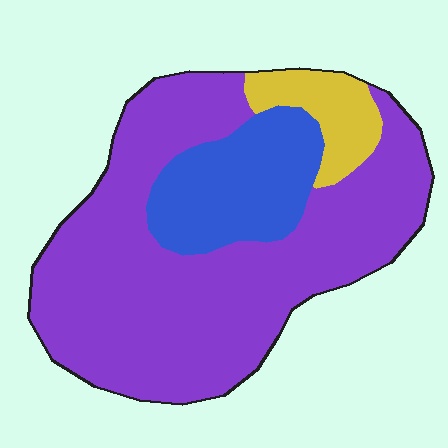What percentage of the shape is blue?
Blue covers roughly 20% of the shape.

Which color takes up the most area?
Purple, at roughly 70%.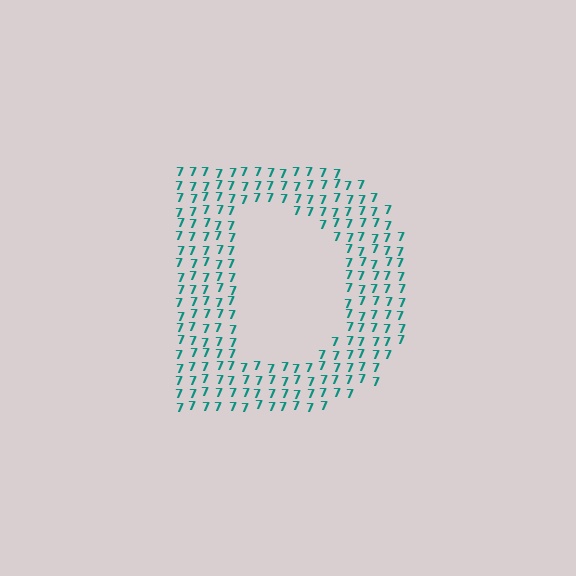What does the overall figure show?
The overall figure shows the letter D.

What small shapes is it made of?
It is made of small digit 7's.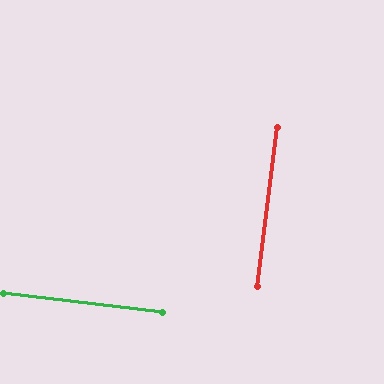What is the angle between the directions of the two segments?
Approximately 90 degrees.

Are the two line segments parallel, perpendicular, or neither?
Perpendicular — they meet at approximately 90°.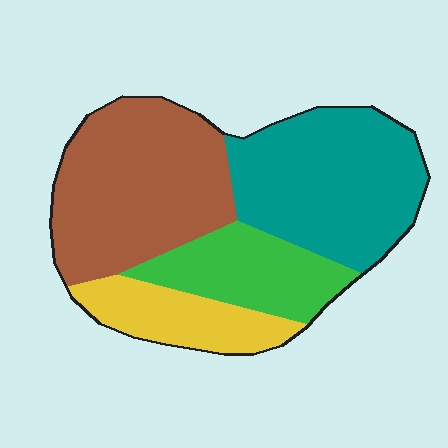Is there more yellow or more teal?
Teal.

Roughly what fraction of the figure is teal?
Teal takes up between a sixth and a third of the figure.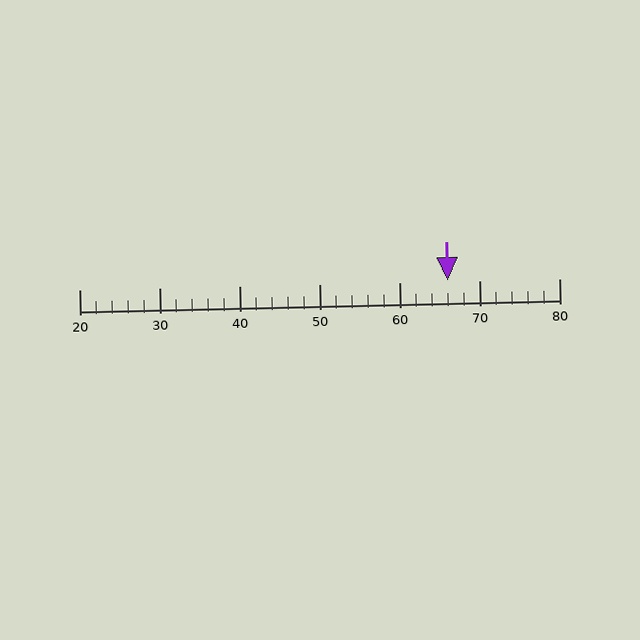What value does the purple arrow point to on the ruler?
The purple arrow points to approximately 66.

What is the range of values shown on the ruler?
The ruler shows values from 20 to 80.